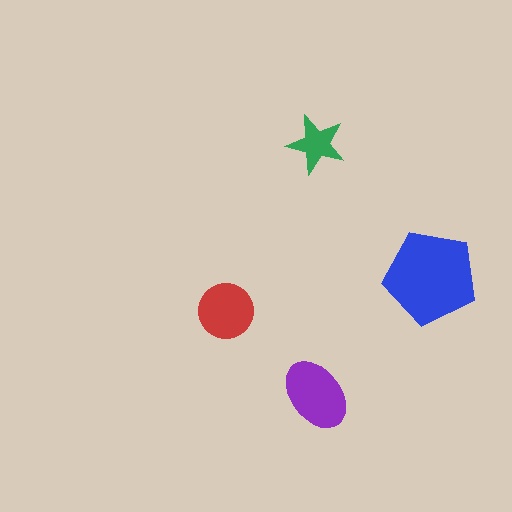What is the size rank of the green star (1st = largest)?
4th.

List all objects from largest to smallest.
The blue pentagon, the purple ellipse, the red circle, the green star.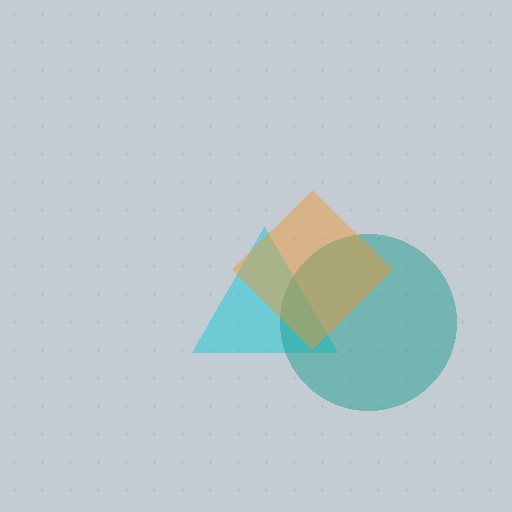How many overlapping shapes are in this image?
There are 3 overlapping shapes in the image.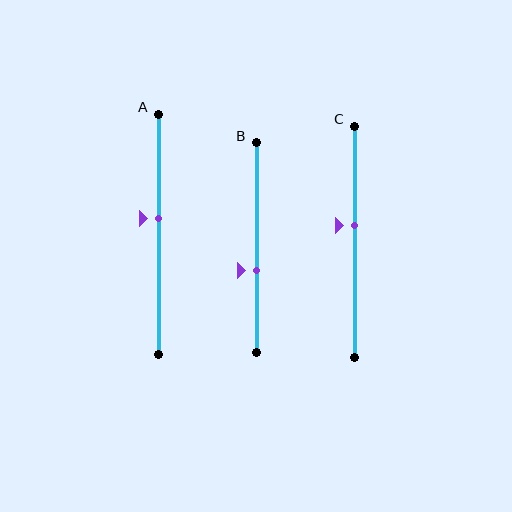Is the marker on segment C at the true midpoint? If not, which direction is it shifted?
No, the marker on segment C is shifted upward by about 7% of the segment length.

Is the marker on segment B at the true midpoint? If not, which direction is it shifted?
No, the marker on segment B is shifted downward by about 11% of the segment length.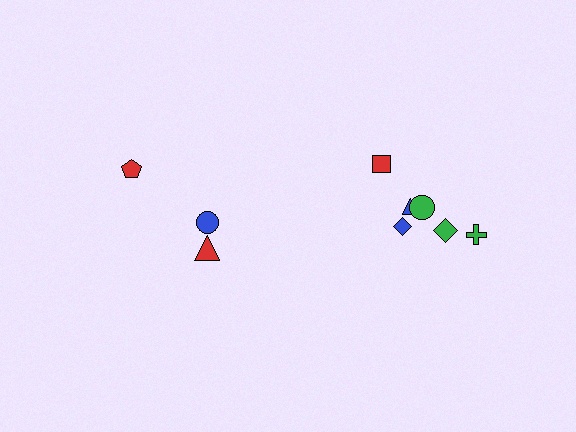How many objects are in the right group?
There are 6 objects.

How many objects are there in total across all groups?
There are 9 objects.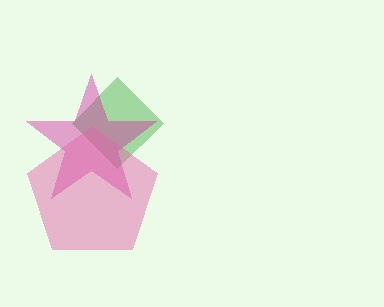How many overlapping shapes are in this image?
There are 3 overlapping shapes in the image.